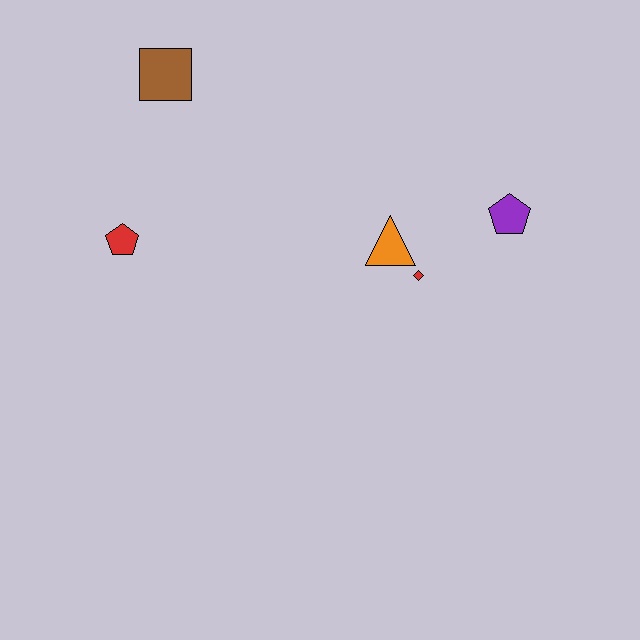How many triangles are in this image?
There is 1 triangle.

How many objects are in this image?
There are 5 objects.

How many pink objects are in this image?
There are no pink objects.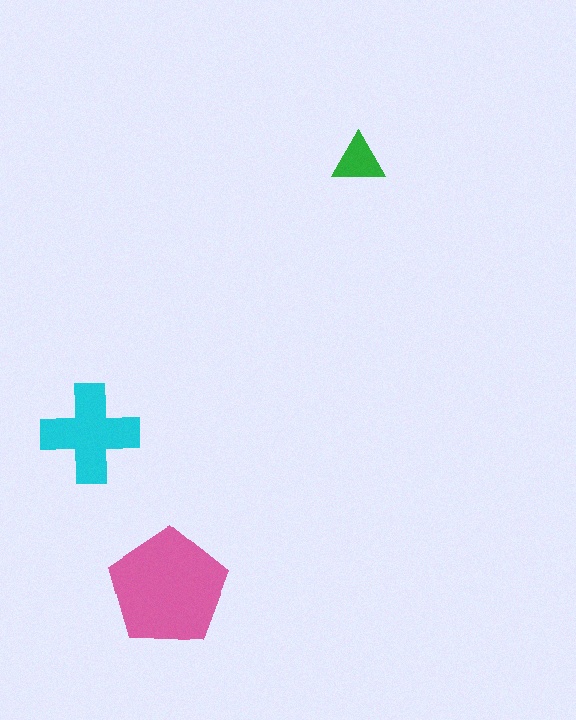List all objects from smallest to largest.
The green triangle, the cyan cross, the pink pentagon.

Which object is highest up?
The green triangle is topmost.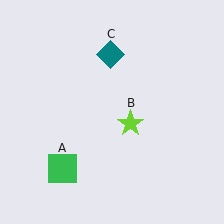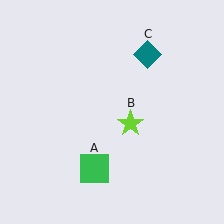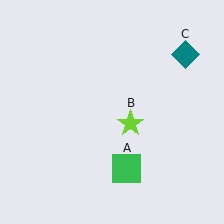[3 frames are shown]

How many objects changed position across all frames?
2 objects changed position: green square (object A), teal diamond (object C).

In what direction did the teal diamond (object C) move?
The teal diamond (object C) moved right.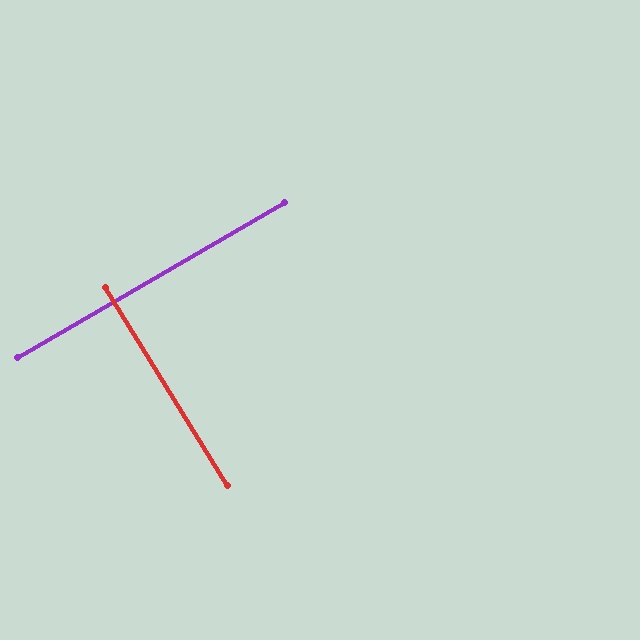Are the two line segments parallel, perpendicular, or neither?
Perpendicular — they meet at approximately 88°.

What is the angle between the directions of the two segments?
Approximately 88 degrees.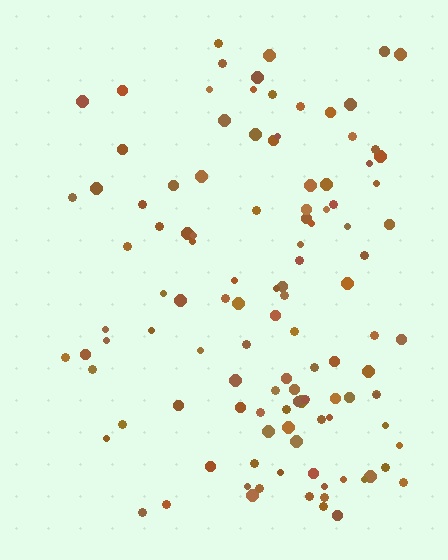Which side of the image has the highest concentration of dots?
The right.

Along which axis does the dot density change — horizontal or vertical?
Horizontal.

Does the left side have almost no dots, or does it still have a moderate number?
Still a moderate number, just noticeably fewer than the right.